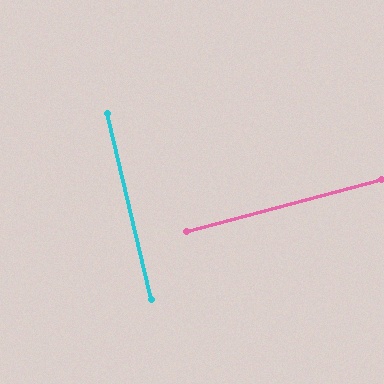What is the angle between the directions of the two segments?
Approximately 88 degrees.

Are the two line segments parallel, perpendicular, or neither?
Perpendicular — they meet at approximately 88°.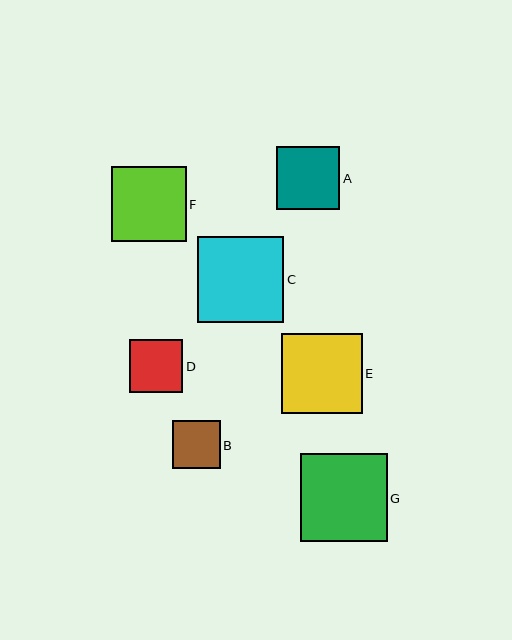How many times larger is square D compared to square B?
Square D is approximately 1.1 times the size of square B.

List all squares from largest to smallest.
From largest to smallest: G, C, E, F, A, D, B.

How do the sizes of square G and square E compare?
Square G and square E are approximately the same size.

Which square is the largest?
Square G is the largest with a size of approximately 87 pixels.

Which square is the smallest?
Square B is the smallest with a size of approximately 47 pixels.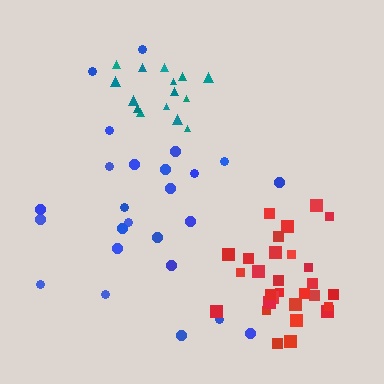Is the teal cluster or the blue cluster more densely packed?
Teal.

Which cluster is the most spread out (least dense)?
Blue.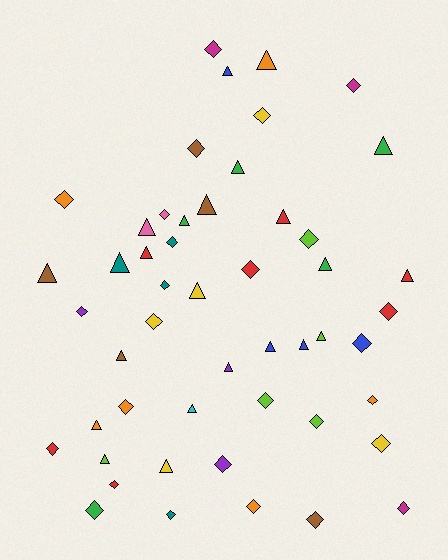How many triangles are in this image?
There are 23 triangles.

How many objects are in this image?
There are 50 objects.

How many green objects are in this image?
There are 5 green objects.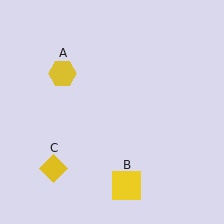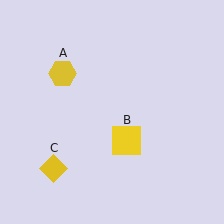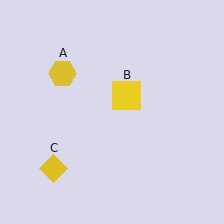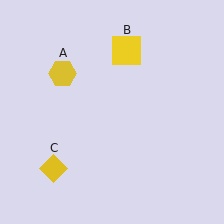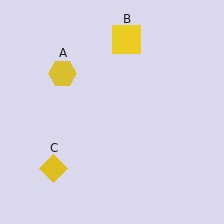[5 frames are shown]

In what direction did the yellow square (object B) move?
The yellow square (object B) moved up.